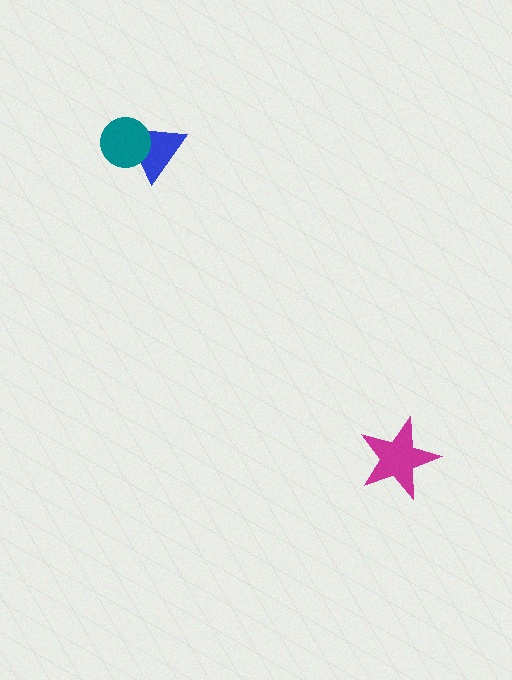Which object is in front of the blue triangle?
The teal circle is in front of the blue triangle.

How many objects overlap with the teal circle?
1 object overlaps with the teal circle.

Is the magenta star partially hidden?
No, no other shape covers it.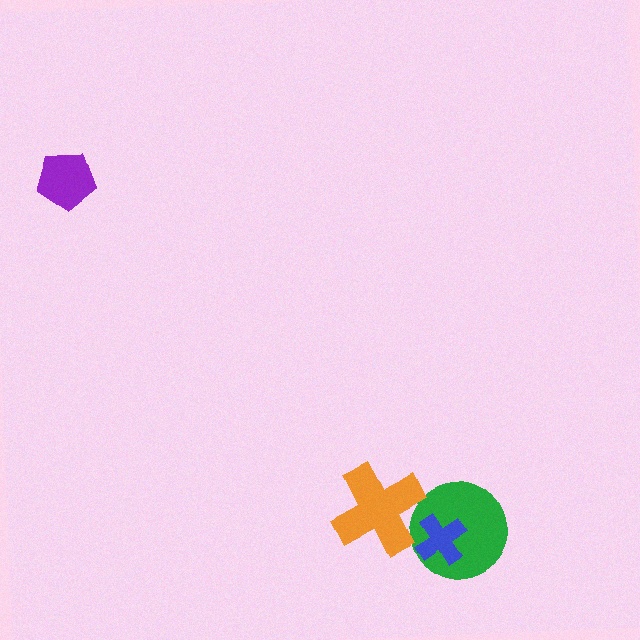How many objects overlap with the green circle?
2 objects overlap with the green circle.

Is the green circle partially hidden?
Yes, it is partially covered by another shape.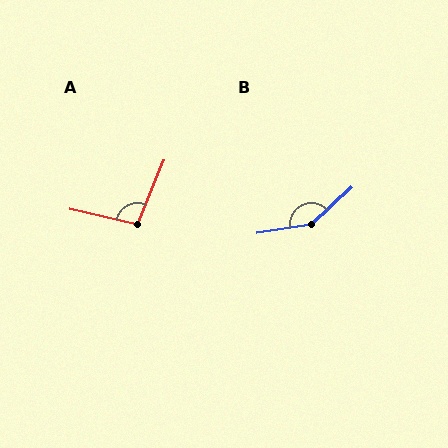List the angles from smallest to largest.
A (100°), B (146°).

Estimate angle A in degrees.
Approximately 100 degrees.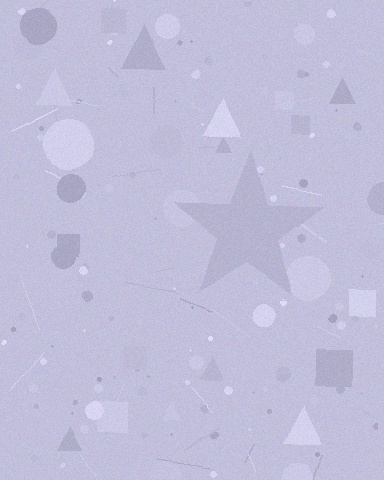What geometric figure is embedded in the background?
A star is embedded in the background.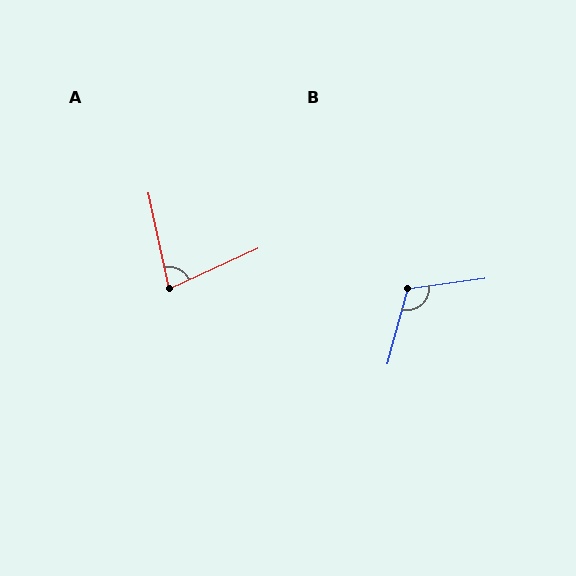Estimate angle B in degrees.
Approximately 113 degrees.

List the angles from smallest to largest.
A (78°), B (113°).